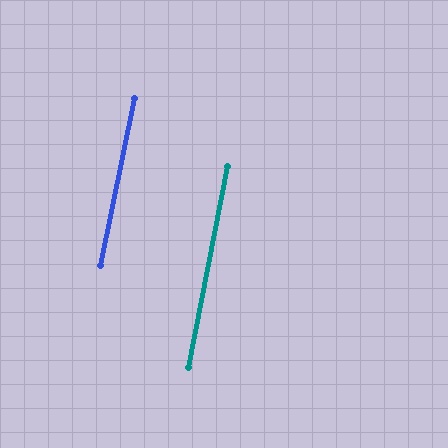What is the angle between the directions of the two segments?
Approximately 1 degree.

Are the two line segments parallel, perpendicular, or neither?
Parallel — their directions differ by only 0.6°.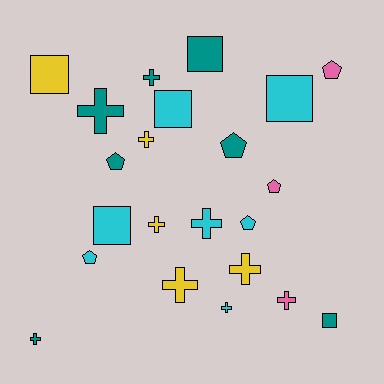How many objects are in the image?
There are 22 objects.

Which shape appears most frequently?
Cross, with 10 objects.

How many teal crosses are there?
There are 3 teal crosses.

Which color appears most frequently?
Cyan, with 7 objects.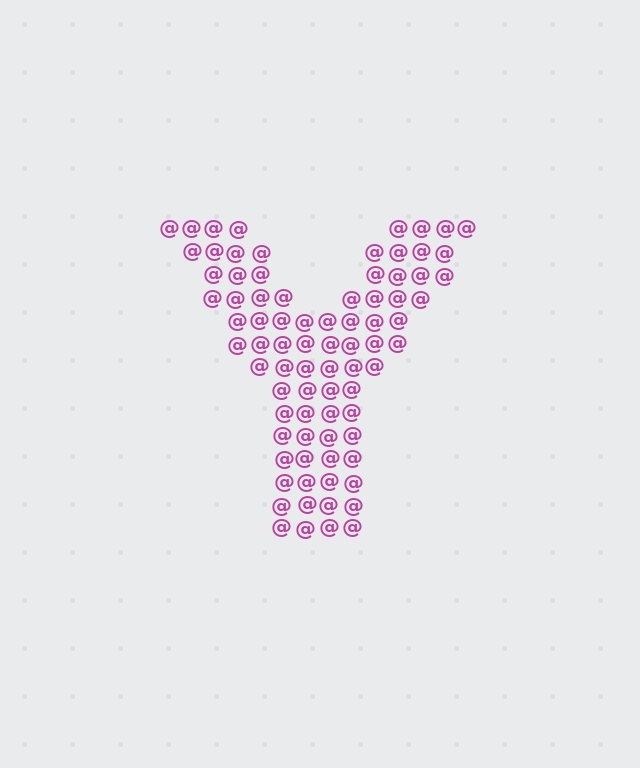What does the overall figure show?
The overall figure shows the letter Y.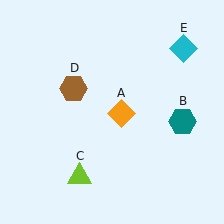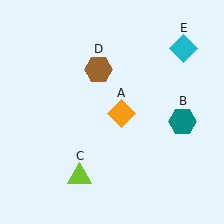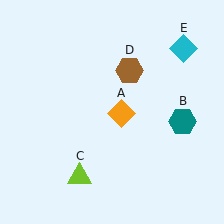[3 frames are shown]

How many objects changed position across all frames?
1 object changed position: brown hexagon (object D).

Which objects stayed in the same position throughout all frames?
Orange diamond (object A) and teal hexagon (object B) and lime triangle (object C) and cyan diamond (object E) remained stationary.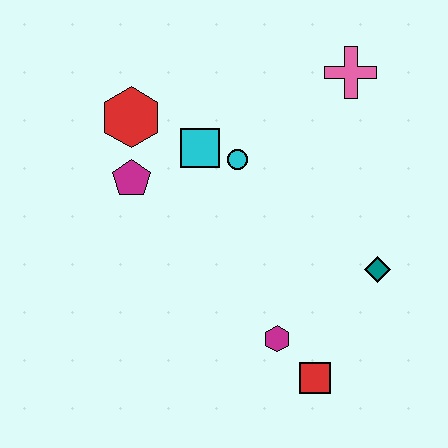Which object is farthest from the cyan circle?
The red square is farthest from the cyan circle.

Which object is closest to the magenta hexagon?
The red square is closest to the magenta hexagon.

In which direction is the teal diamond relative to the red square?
The teal diamond is above the red square.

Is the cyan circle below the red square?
No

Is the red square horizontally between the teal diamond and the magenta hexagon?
Yes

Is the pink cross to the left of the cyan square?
No